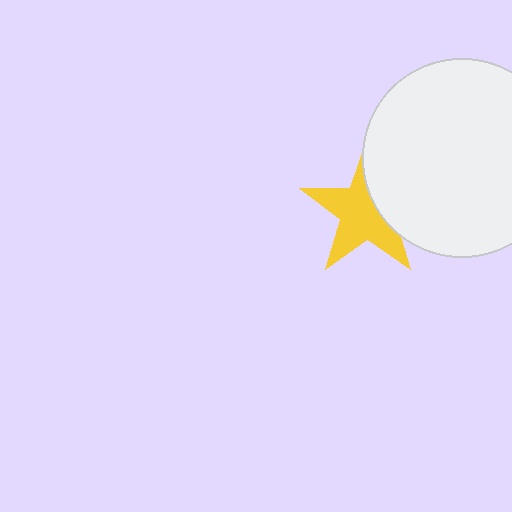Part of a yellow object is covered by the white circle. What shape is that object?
It is a star.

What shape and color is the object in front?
The object in front is a white circle.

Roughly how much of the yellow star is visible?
Most of it is visible (roughly 66%).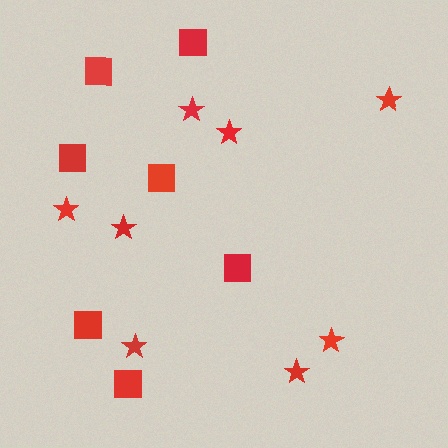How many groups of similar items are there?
There are 2 groups: one group of squares (7) and one group of stars (8).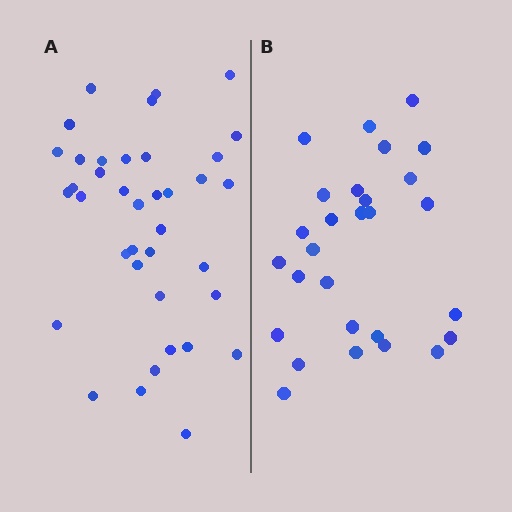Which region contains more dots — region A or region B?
Region A (the left region) has more dots.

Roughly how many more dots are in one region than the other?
Region A has roughly 10 or so more dots than region B.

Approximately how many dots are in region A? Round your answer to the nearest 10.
About 40 dots. (The exact count is 38, which rounds to 40.)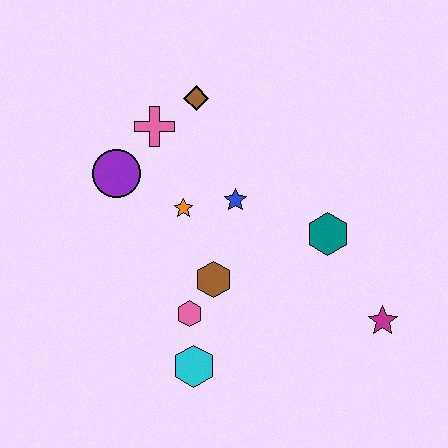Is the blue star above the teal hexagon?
Yes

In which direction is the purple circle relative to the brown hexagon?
The purple circle is above the brown hexagon.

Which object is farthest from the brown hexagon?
The brown diamond is farthest from the brown hexagon.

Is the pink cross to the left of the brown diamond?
Yes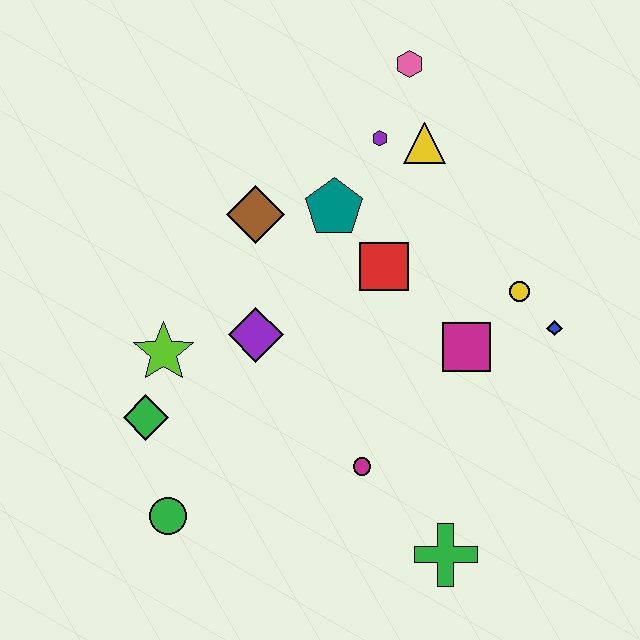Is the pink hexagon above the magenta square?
Yes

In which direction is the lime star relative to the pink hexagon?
The lime star is below the pink hexagon.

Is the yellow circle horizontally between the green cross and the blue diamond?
Yes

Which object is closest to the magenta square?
The yellow circle is closest to the magenta square.